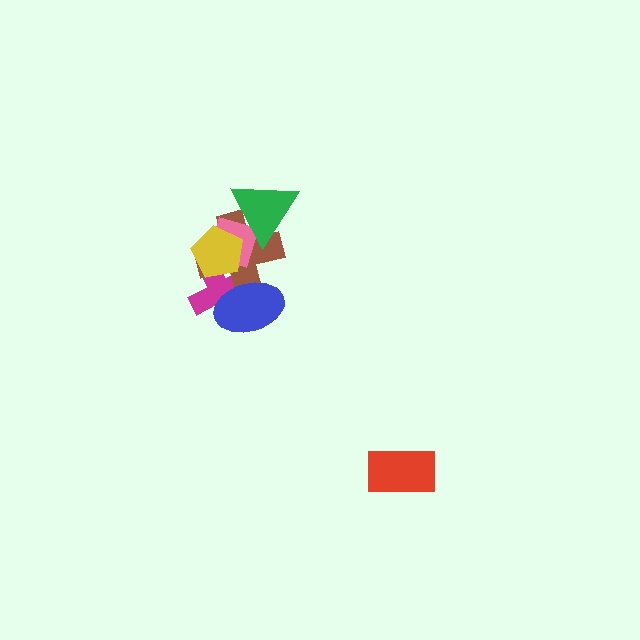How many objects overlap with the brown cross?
5 objects overlap with the brown cross.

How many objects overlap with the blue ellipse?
2 objects overlap with the blue ellipse.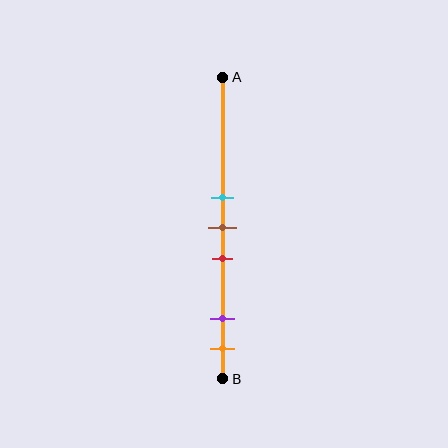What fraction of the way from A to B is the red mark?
The red mark is approximately 60% (0.6) of the way from A to B.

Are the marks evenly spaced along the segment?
No, the marks are not evenly spaced.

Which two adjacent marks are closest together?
The cyan and brown marks are the closest adjacent pair.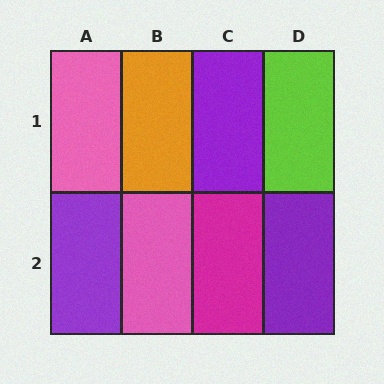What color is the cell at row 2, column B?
Pink.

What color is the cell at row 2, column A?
Purple.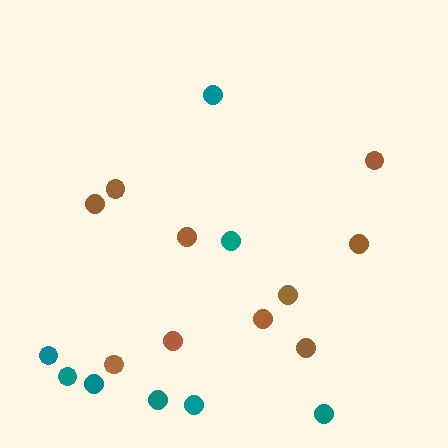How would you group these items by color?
There are 2 groups: one group of brown circles (10) and one group of teal circles (8).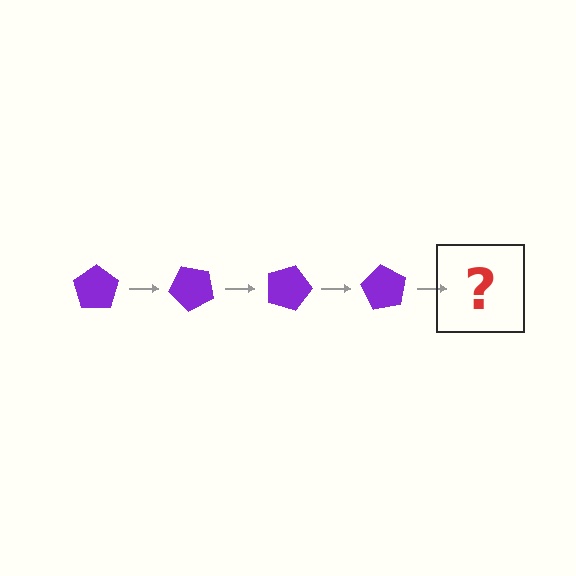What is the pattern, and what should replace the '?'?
The pattern is that the pentagon rotates 45 degrees each step. The '?' should be a purple pentagon rotated 180 degrees.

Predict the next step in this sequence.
The next step is a purple pentagon rotated 180 degrees.